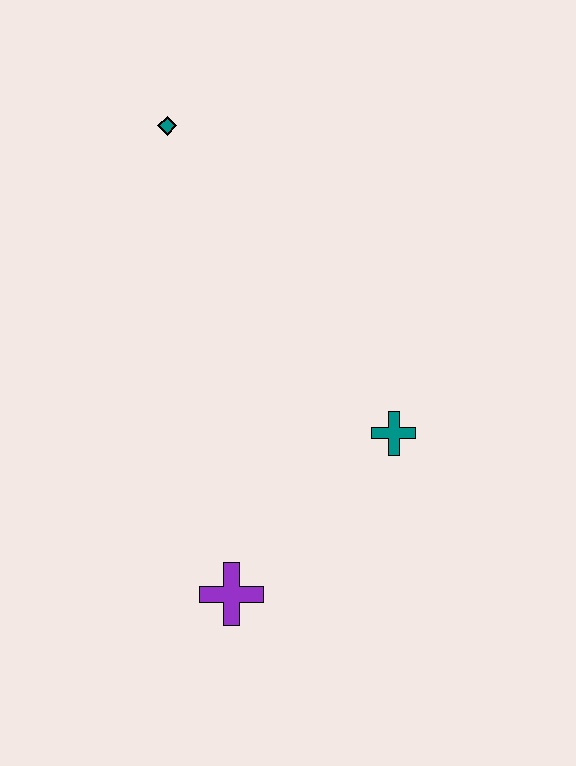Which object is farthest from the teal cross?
The teal diamond is farthest from the teal cross.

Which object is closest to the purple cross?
The teal cross is closest to the purple cross.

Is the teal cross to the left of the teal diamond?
No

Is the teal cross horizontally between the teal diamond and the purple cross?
No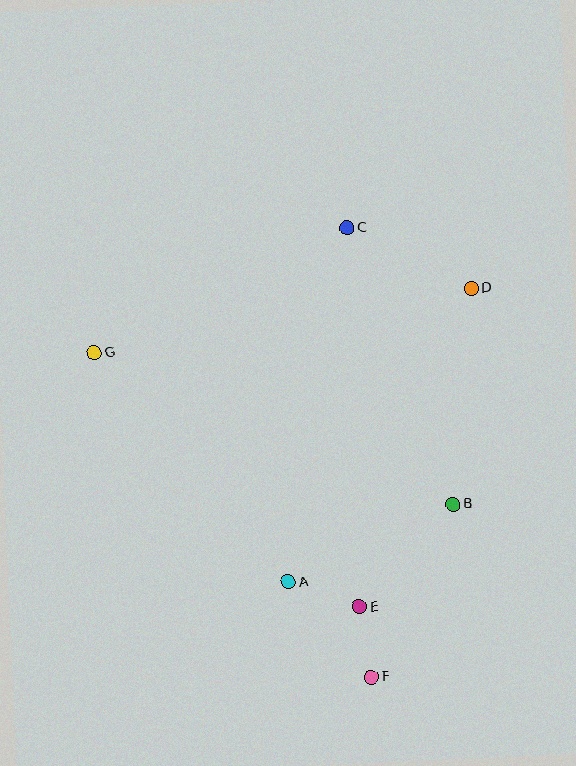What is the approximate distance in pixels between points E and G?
The distance between E and G is approximately 367 pixels.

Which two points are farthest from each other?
Points C and F are farthest from each other.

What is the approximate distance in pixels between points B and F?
The distance between B and F is approximately 191 pixels.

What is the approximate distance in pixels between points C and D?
The distance between C and D is approximately 138 pixels.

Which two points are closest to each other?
Points E and F are closest to each other.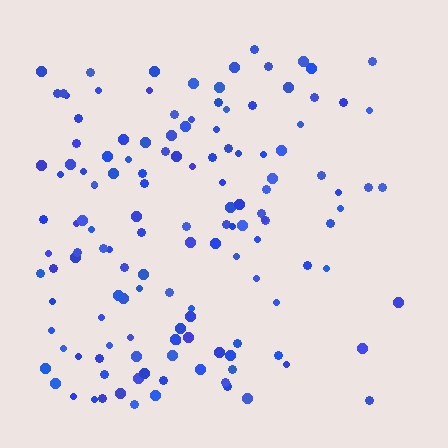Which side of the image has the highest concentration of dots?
The left.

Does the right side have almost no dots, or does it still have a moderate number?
Still a moderate number, just noticeably fewer than the left.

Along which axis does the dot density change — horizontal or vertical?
Horizontal.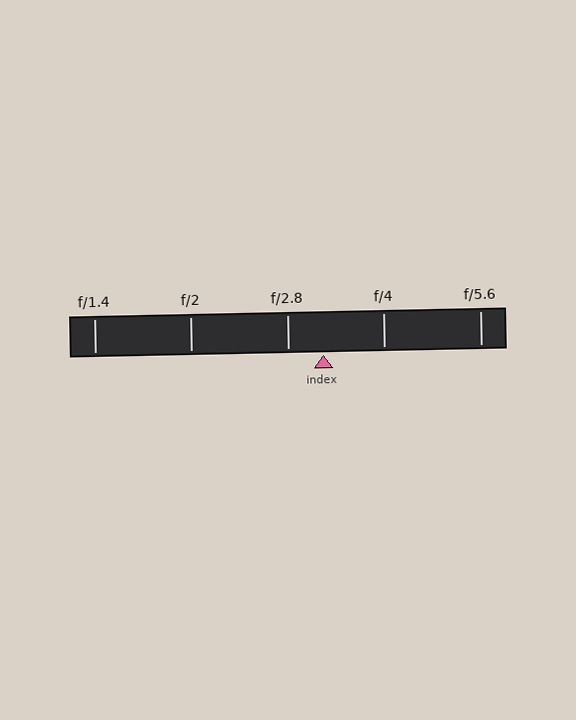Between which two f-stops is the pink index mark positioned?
The index mark is between f/2.8 and f/4.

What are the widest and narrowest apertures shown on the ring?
The widest aperture shown is f/1.4 and the narrowest is f/5.6.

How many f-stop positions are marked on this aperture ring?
There are 5 f-stop positions marked.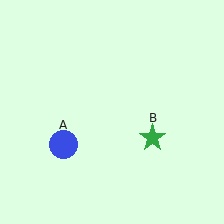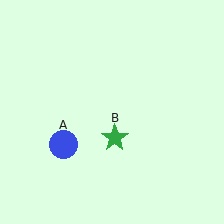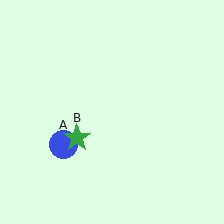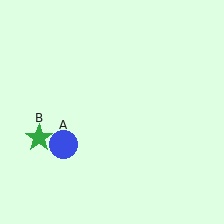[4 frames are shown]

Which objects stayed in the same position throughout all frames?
Blue circle (object A) remained stationary.